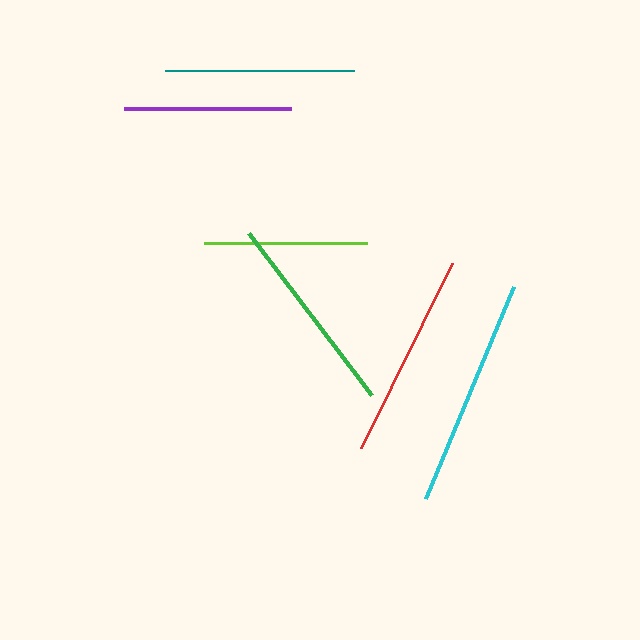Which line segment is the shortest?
The lime line is the shortest at approximately 163 pixels.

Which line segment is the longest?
The cyan line is the longest at approximately 229 pixels.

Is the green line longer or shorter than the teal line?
The green line is longer than the teal line.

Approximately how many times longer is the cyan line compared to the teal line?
The cyan line is approximately 1.2 times the length of the teal line.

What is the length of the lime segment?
The lime segment is approximately 163 pixels long.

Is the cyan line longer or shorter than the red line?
The cyan line is longer than the red line.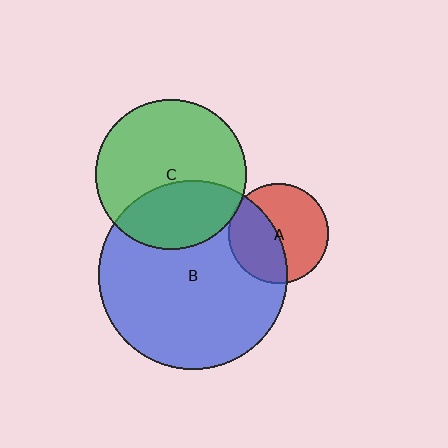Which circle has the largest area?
Circle B (blue).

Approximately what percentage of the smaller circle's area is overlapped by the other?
Approximately 35%.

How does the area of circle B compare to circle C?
Approximately 1.6 times.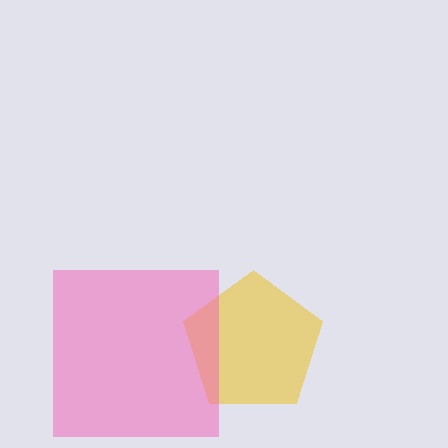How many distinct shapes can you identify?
There are 2 distinct shapes: a yellow pentagon, a pink square.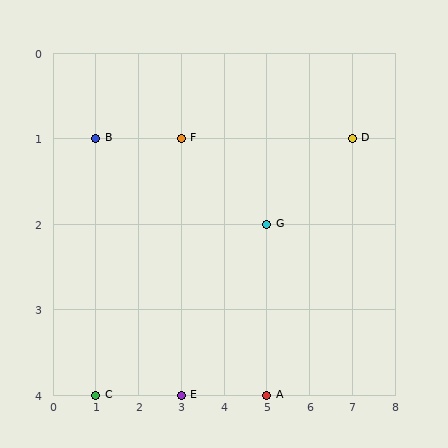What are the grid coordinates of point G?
Point G is at grid coordinates (5, 2).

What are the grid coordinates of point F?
Point F is at grid coordinates (3, 1).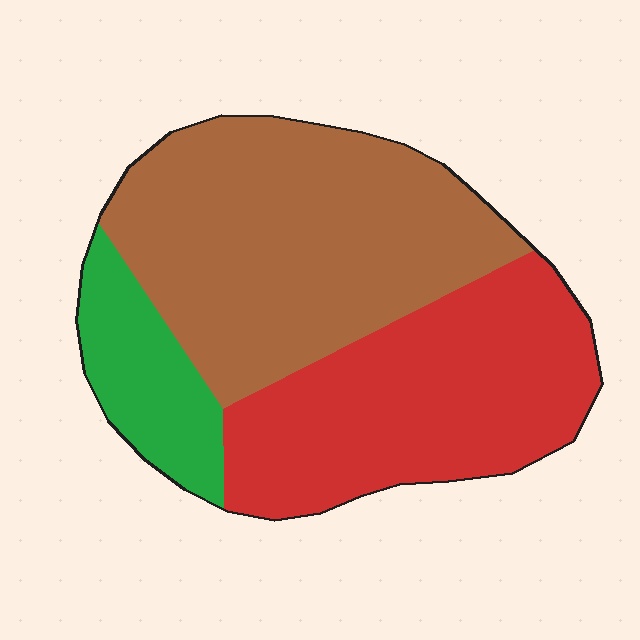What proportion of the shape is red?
Red takes up between a quarter and a half of the shape.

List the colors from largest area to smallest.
From largest to smallest: brown, red, green.